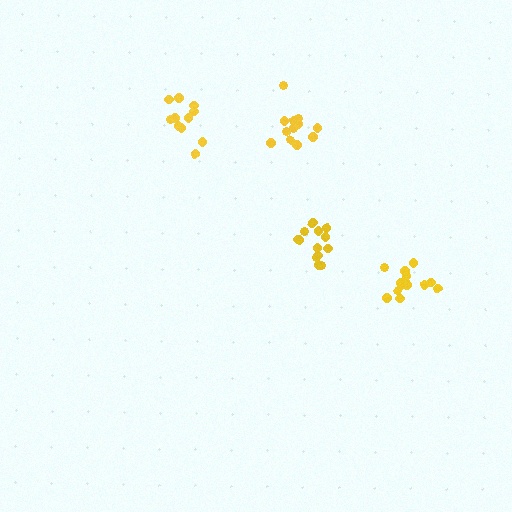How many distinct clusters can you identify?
There are 4 distinct clusters.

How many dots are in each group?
Group 1: 14 dots, Group 2: 13 dots, Group 3: 12 dots, Group 4: 12 dots (51 total).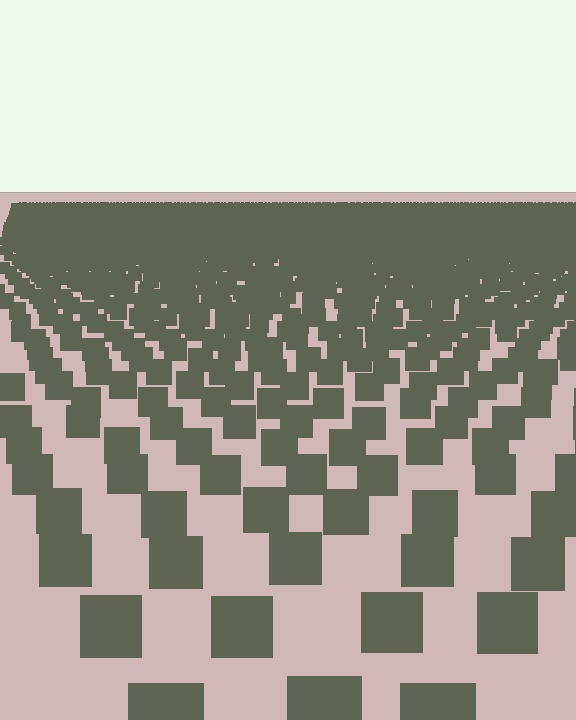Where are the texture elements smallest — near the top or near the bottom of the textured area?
Near the top.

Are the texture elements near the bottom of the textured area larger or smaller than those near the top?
Larger. Near the bottom, elements are closer to the viewer and appear at a bigger on-screen size.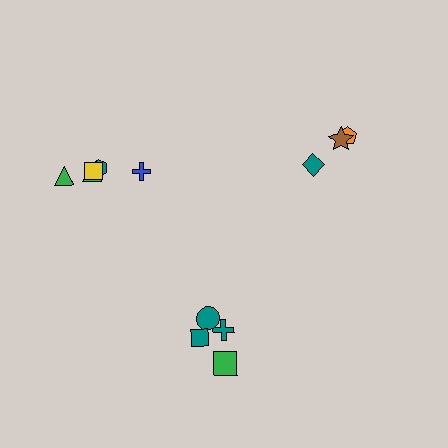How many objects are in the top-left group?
There are 5 objects.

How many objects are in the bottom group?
There are 4 objects.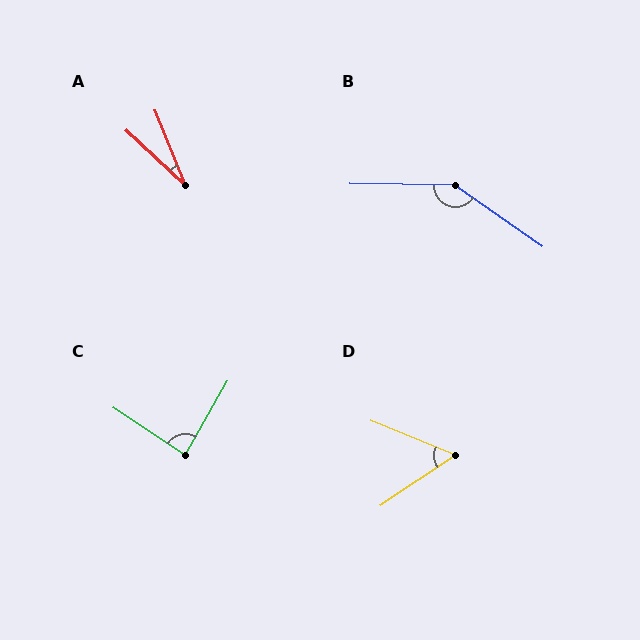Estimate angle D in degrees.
Approximately 57 degrees.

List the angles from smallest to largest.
A (25°), D (57°), C (86°), B (146°).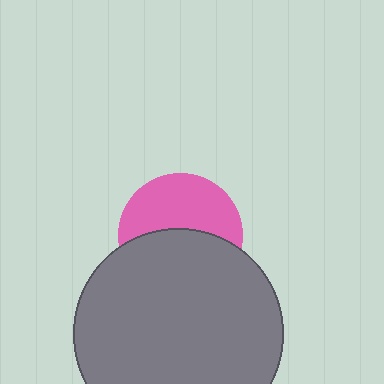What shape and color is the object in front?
The object in front is a gray circle.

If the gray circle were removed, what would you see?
You would see the complete pink circle.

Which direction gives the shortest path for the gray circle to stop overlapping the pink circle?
Moving down gives the shortest separation.